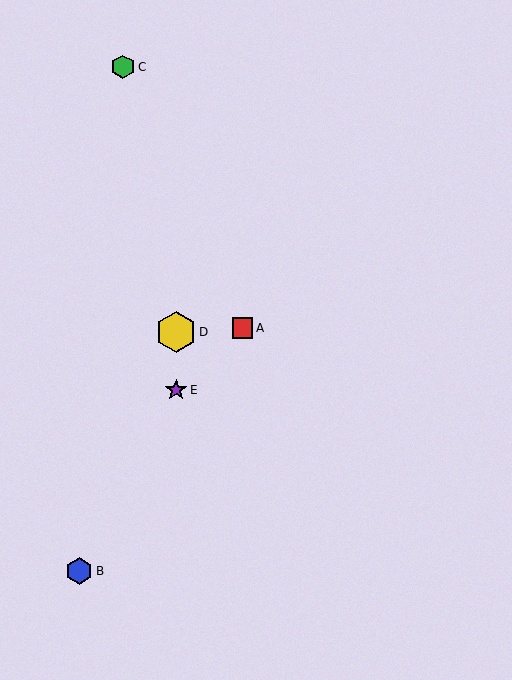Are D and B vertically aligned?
No, D is at x≈176 and B is at x≈79.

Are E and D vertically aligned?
Yes, both are at x≈176.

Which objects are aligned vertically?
Objects D, E are aligned vertically.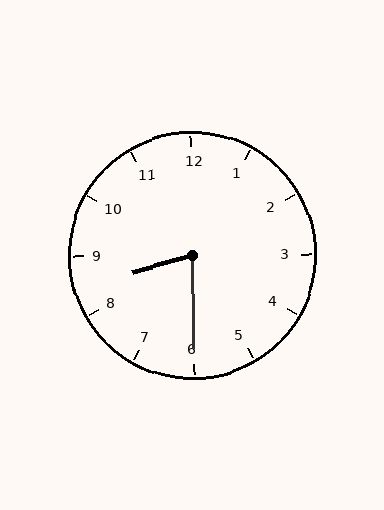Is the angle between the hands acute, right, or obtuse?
It is acute.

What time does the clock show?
8:30.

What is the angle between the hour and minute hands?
Approximately 75 degrees.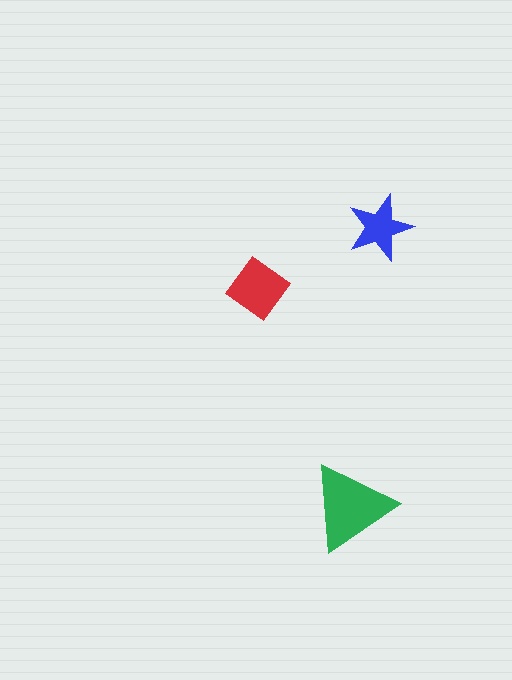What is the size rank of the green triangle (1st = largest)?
1st.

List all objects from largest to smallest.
The green triangle, the red diamond, the blue star.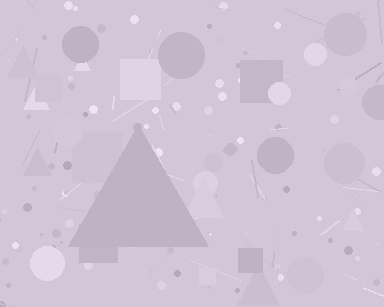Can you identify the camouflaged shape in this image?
The camouflaged shape is a triangle.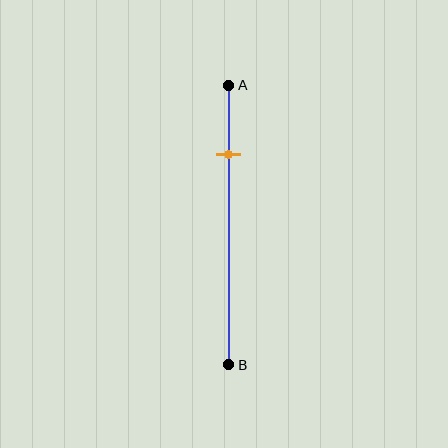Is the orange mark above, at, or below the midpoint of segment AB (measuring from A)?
The orange mark is above the midpoint of segment AB.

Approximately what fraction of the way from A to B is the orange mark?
The orange mark is approximately 25% of the way from A to B.